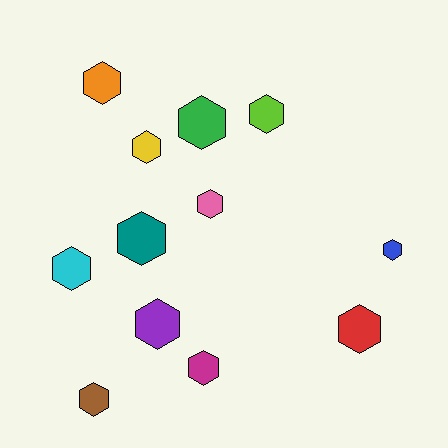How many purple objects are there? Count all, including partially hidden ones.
There is 1 purple object.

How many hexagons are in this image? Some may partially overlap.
There are 12 hexagons.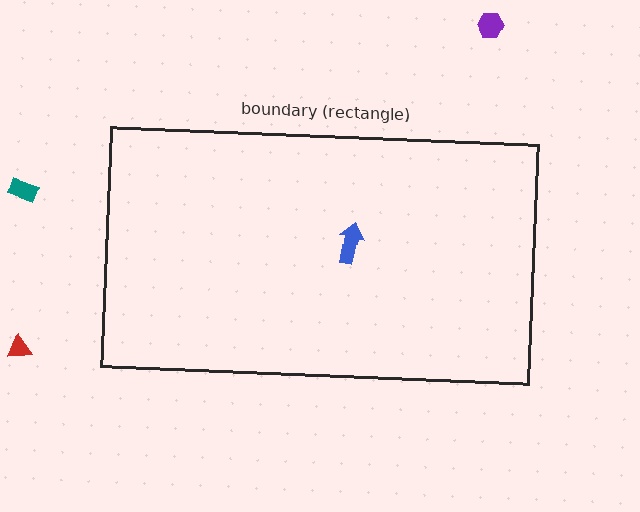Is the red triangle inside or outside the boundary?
Outside.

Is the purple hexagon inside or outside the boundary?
Outside.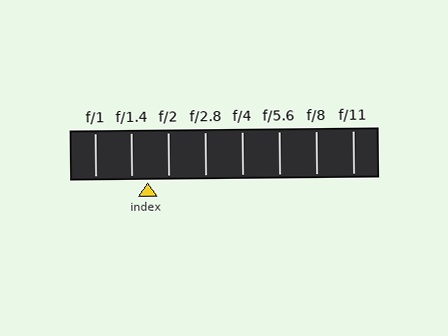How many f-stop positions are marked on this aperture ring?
There are 8 f-stop positions marked.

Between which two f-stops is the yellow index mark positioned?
The index mark is between f/1.4 and f/2.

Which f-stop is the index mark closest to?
The index mark is closest to f/1.4.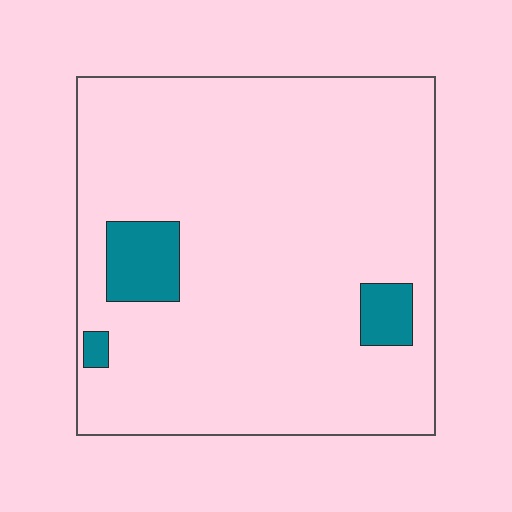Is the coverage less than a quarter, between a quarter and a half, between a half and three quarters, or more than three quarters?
Less than a quarter.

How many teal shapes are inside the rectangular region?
3.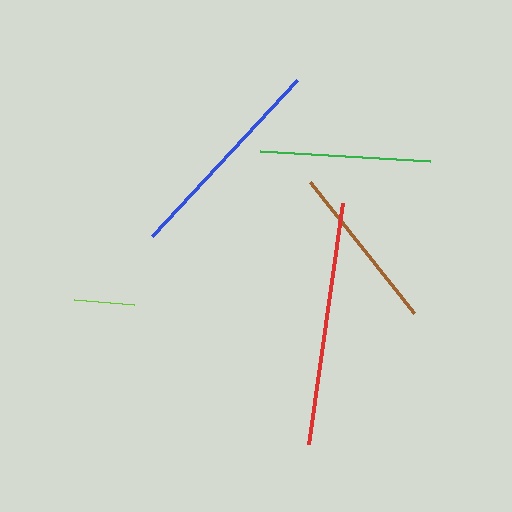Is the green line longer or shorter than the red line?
The red line is longer than the green line.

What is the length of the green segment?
The green segment is approximately 171 pixels long.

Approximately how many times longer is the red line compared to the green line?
The red line is approximately 1.4 times the length of the green line.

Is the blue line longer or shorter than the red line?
The red line is longer than the blue line.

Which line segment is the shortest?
The lime line is the shortest at approximately 61 pixels.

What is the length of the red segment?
The red segment is approximately 244 pixels long.